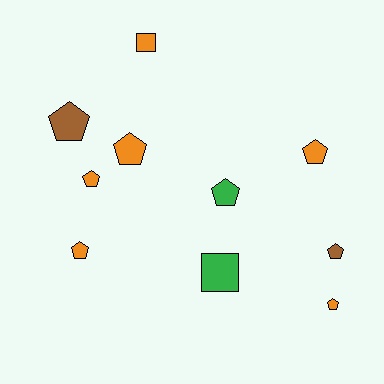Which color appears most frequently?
Orange, with 6 objects.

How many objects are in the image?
There are 10 objects.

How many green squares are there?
There is 1 green square.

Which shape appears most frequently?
Pentagon, with 8 objects.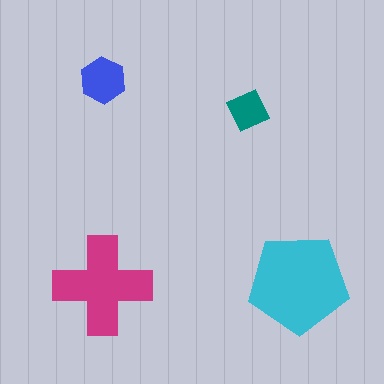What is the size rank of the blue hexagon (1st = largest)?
3rd.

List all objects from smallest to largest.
The teal diamond, the blue hexagon, the magenta cross, the cyan pentagon.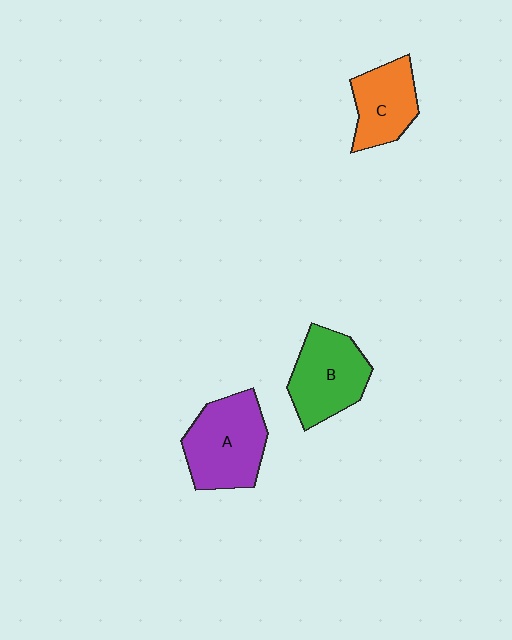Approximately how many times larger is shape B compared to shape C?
Approximately 1.2 times.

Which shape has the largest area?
Shape A (purple).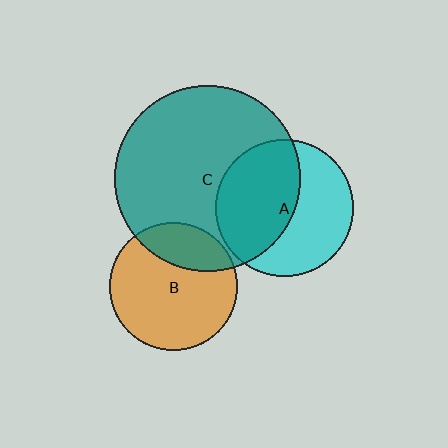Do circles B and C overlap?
Yes.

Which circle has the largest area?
Circle C (teal).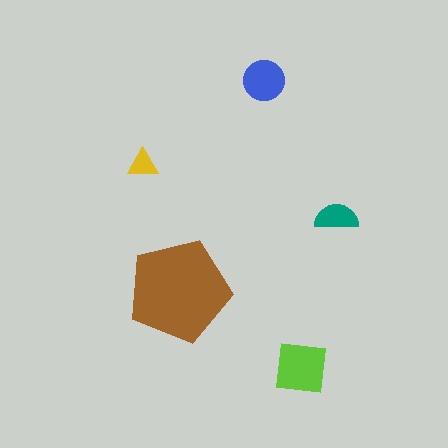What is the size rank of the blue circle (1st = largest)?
3rd.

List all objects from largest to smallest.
The brown pentagon, the lime square, the blue circle, the teal semicircle, the yellow triangle.